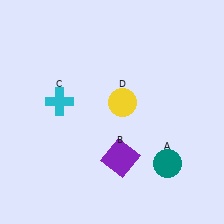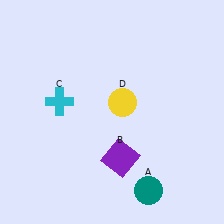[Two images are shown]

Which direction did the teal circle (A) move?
The teal circle (A) moved down.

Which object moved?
The teal circle (A) moved down.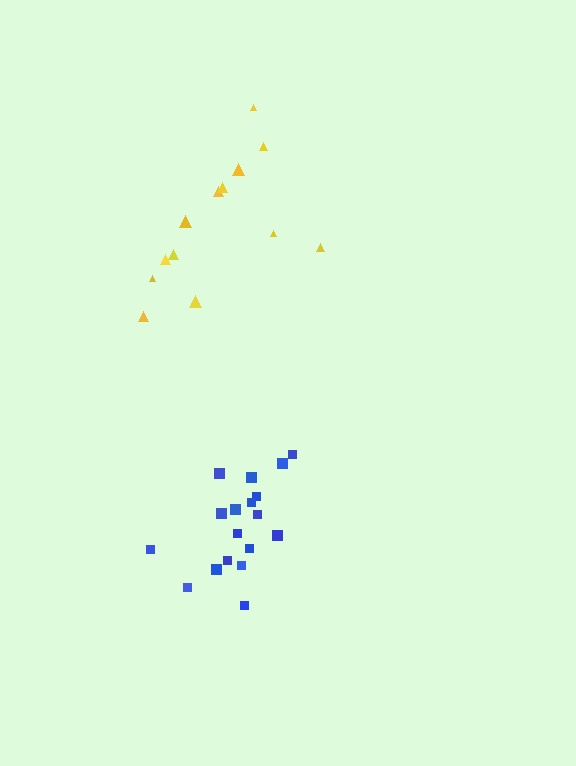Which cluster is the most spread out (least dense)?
Yellow.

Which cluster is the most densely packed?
Blue.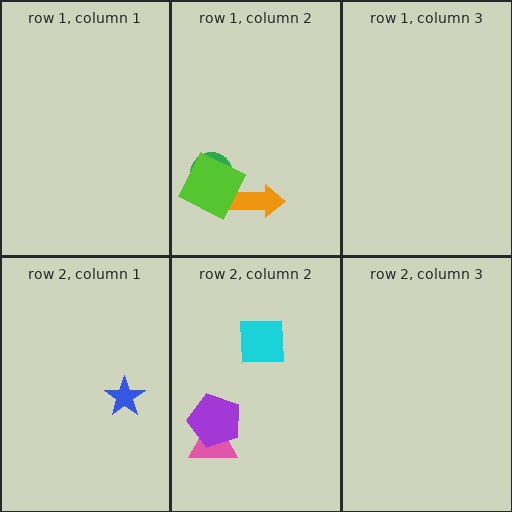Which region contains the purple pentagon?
The row 2, column 2 region.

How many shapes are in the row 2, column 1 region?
1.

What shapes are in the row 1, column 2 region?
The orange arrow, the green circle, the lime square.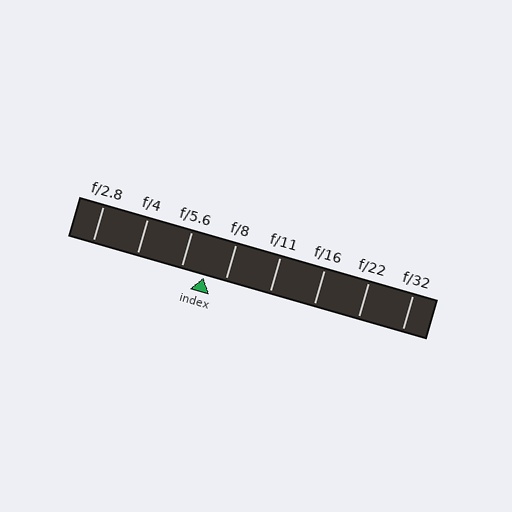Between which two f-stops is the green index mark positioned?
The index mark is between f/5.6 and f/8.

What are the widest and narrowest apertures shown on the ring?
The widest aperture shown is f/2.8 and the narrowest is f/32.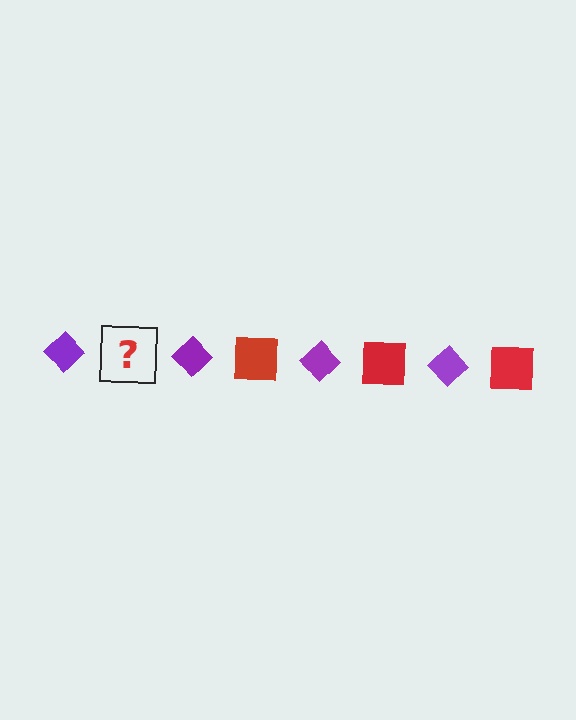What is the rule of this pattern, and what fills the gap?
The rule is that the pattern alternates between purple diamond and red square. The gap should be filled with a red square.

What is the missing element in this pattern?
The missing element is a red square.